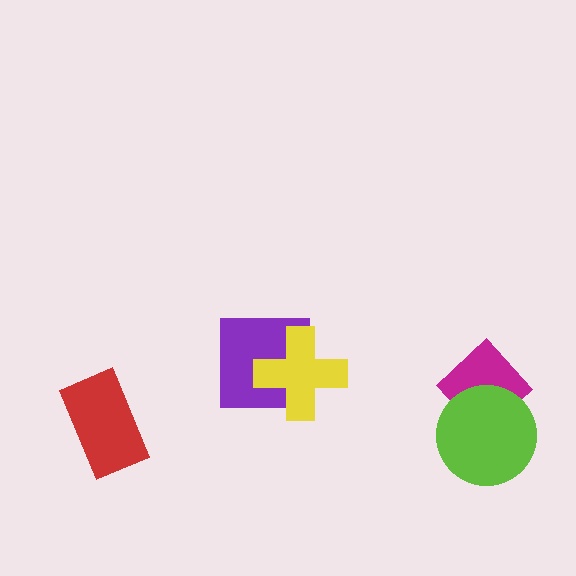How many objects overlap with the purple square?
1 object overlaps with the purple square.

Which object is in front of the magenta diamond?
The lime circle is in front of the magenta diamond.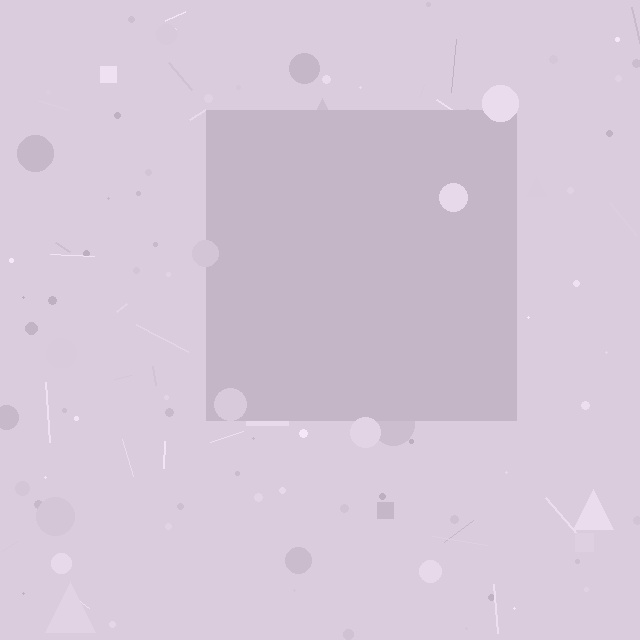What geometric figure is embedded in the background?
A square is embedded in the background.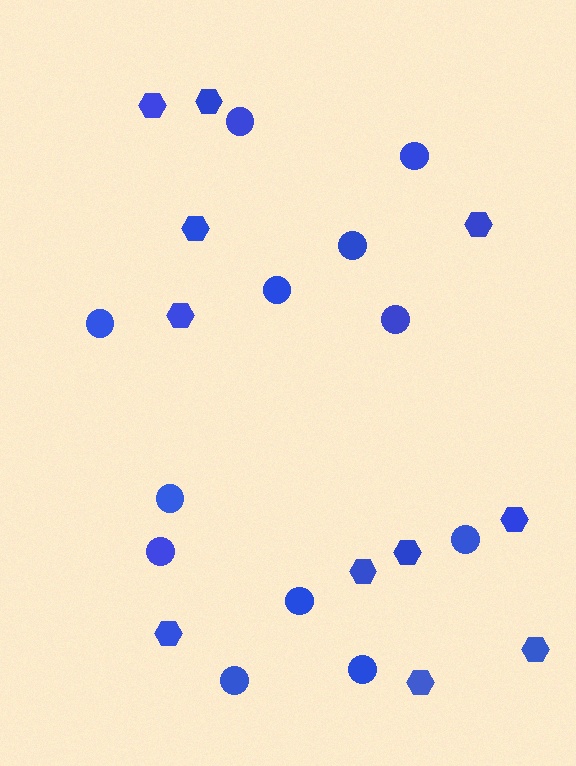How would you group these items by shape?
There are 2 groups: one group of circles (12) and one group of hexagons (11).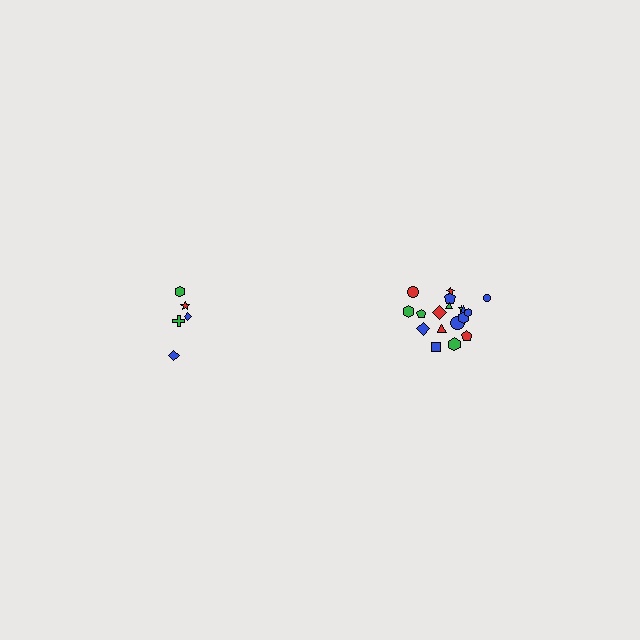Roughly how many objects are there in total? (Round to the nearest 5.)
Roughly 25 objects in total.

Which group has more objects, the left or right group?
The right group.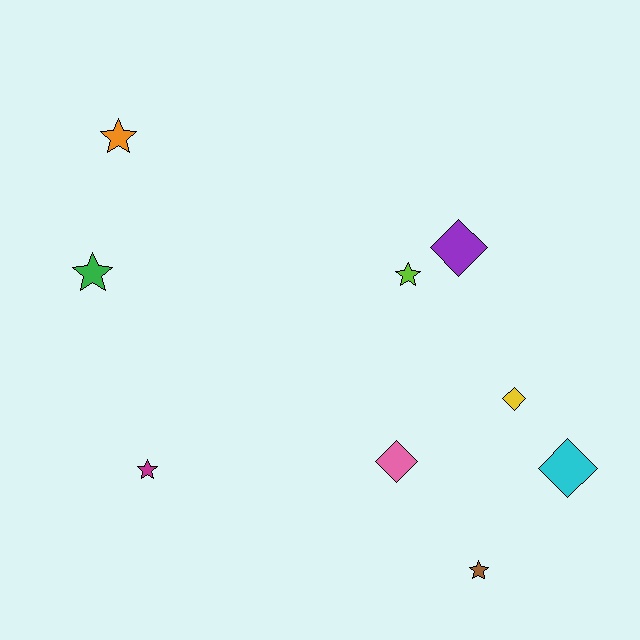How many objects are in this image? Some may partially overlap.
There are 9 objects.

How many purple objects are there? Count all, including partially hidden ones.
There is 1 purple object.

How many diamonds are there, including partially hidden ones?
There are 4 diamonds.